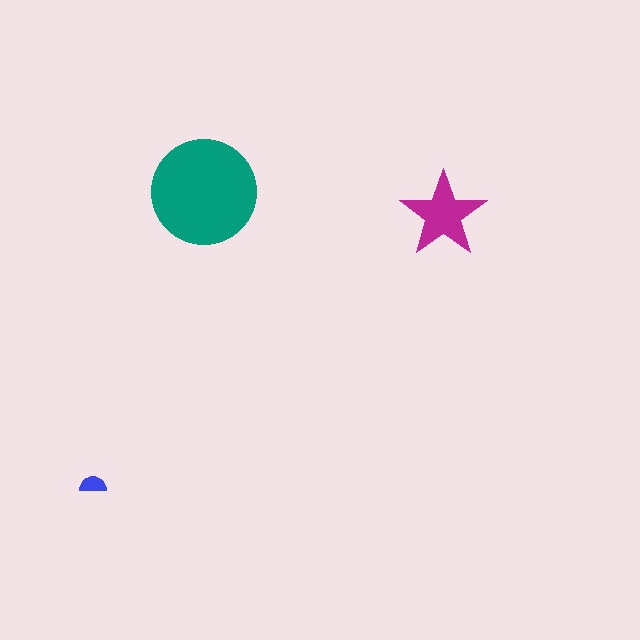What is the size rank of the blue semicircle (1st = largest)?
3rd.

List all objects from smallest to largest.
The blue semicircle, the magenta star, the teal circle.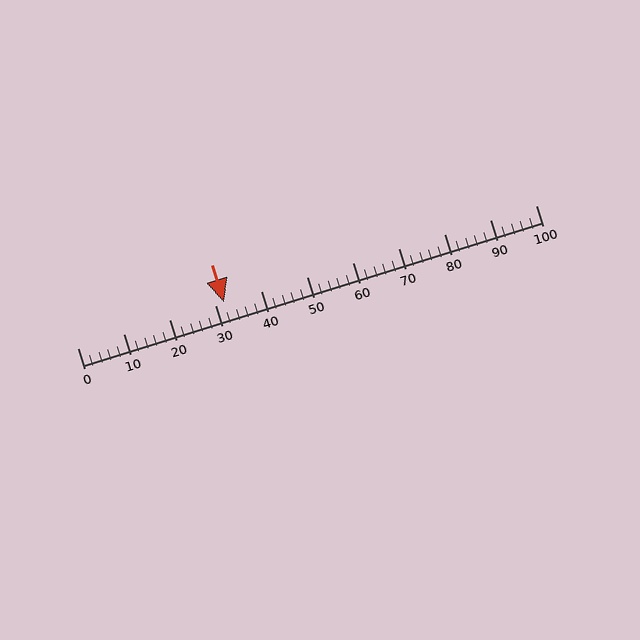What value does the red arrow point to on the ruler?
The red arrow points to approximately 32.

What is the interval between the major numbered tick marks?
The major tick marks are spaced 10 units apart.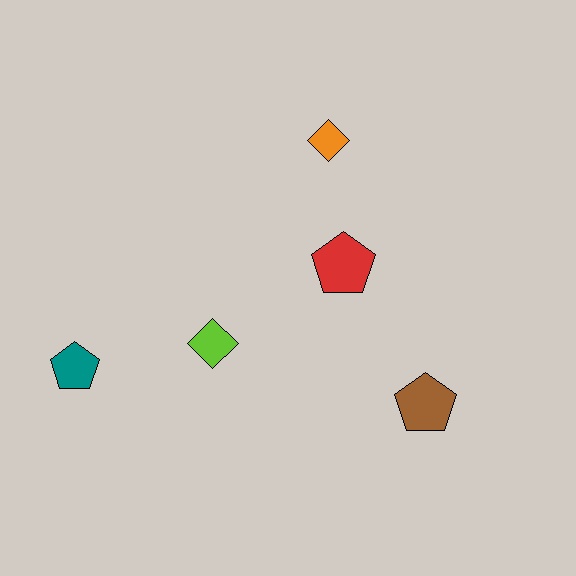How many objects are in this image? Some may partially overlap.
There are 5 objects.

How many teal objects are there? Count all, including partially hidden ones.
There is 1 teal object.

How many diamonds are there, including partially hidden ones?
There are 2 diamonds.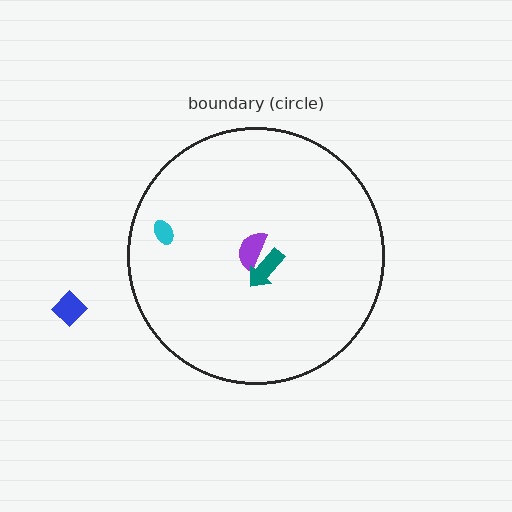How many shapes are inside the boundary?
3 inside, 1 outside.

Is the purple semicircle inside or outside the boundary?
Inside.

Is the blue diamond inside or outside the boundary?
Outside.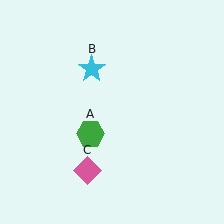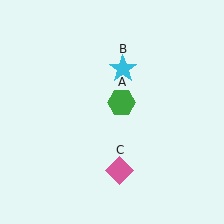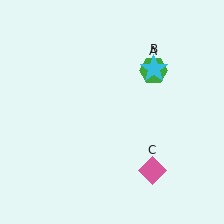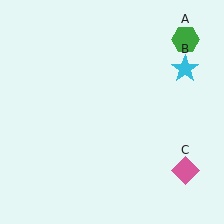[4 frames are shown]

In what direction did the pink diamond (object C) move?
The pink diamond (object C) moved right.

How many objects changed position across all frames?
3 objects changed position: green hexagon (object A), cyan star (object B), pink diamond (object C).